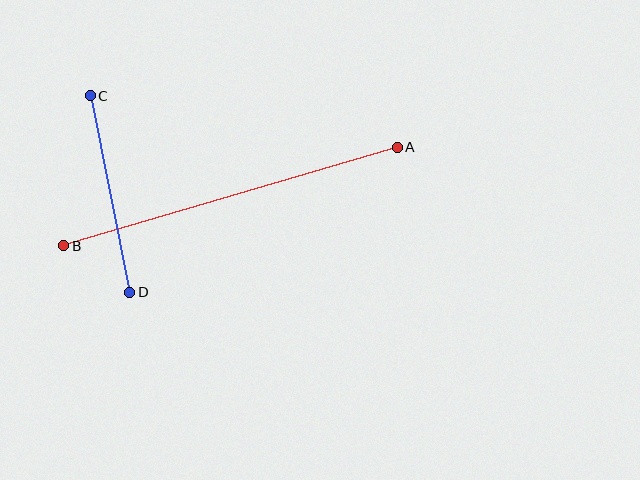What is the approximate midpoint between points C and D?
The midpoint is at approximately (110, 194) pixels.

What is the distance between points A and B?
The distance is approximately 348 pixels.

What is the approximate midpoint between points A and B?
The midpoint is at approximately (231, 196) pixels.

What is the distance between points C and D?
The distance is approximately 201 pixels.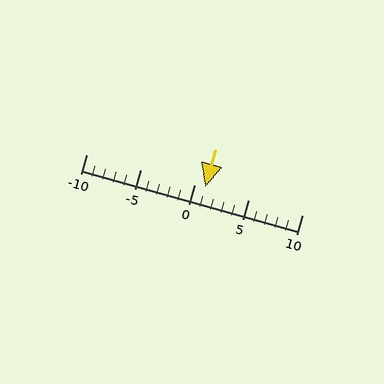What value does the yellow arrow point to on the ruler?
The yellow arrow points to approximately 1.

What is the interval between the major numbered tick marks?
The major tick marks are spaced 5 units apart.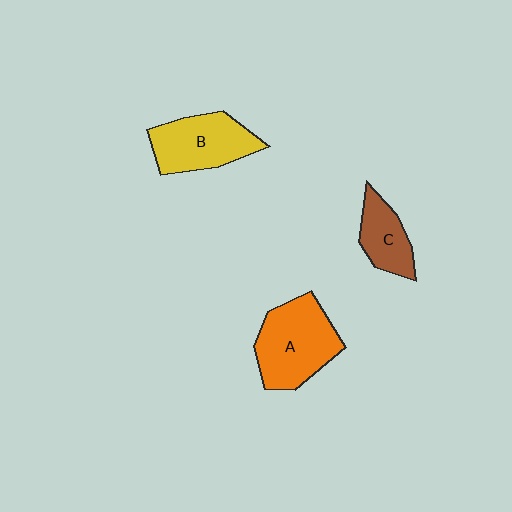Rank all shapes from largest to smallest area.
From largest to smallest: A (orange), B (yellow), C (brown).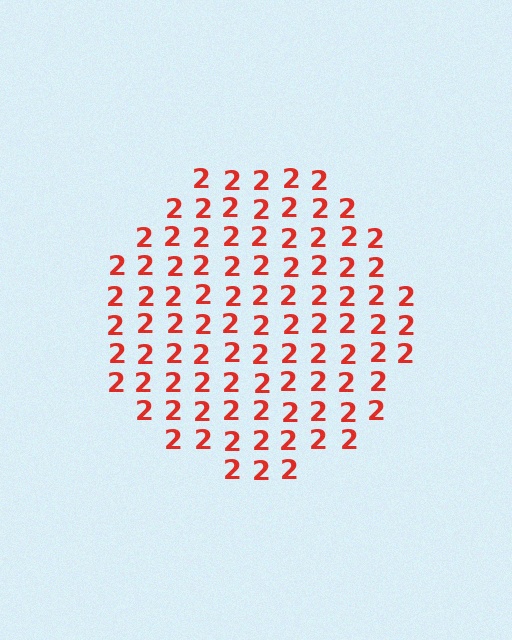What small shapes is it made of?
It is made of small digit 2's.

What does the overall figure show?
The overall figure shows a circle.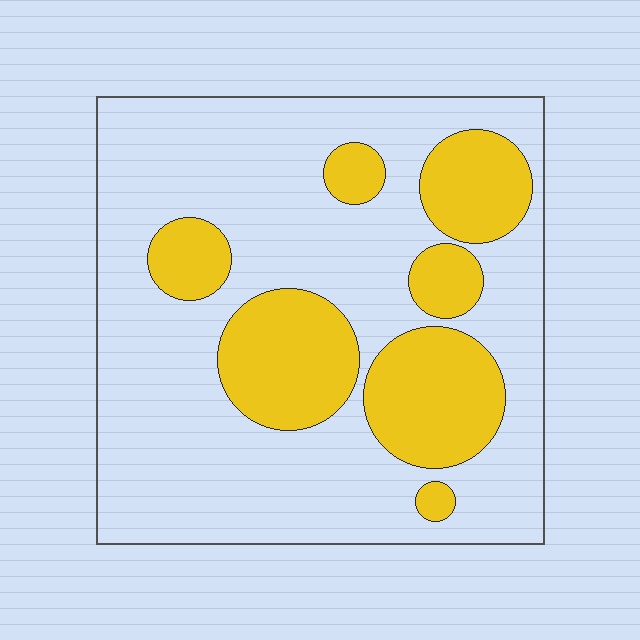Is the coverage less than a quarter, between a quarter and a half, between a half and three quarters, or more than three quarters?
Between a quarter and a half.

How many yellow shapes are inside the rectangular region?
7.